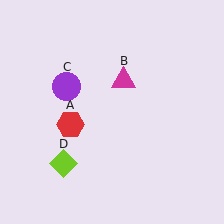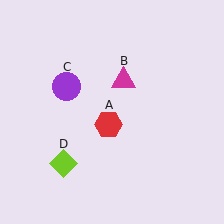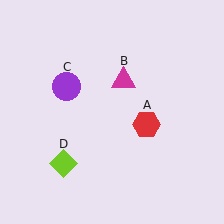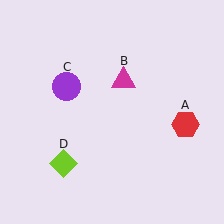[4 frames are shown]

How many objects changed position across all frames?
1 object changed position: red hexagon (object A).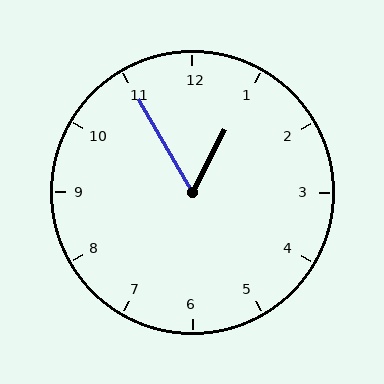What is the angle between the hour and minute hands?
Approximately 58 degrees.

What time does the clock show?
12:55.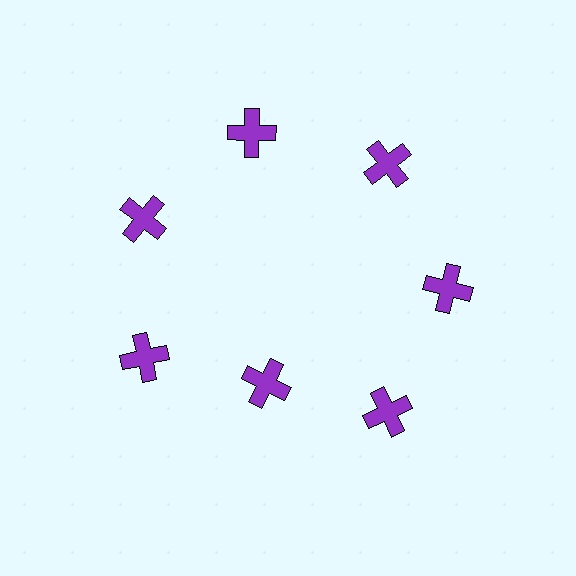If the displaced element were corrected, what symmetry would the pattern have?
It would have 7-fold rotational symmetry — the pattern would map onto itself every 51 degrees.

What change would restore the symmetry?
The symmetry would be restored by moving it outward, back onto the ring so that all 7 crosses sit at equal angles and equal distance from the center.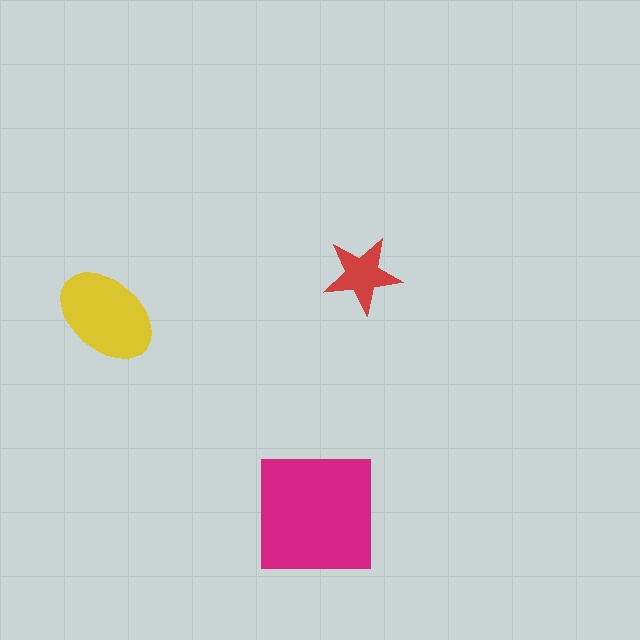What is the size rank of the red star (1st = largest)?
3rd.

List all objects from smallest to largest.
The red star, the yellow ellipse, the magenta square.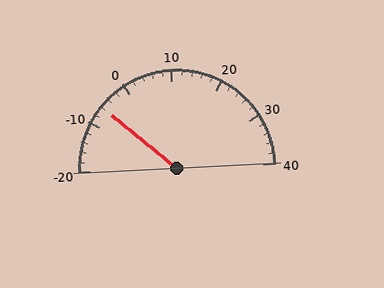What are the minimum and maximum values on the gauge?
The gauge ranges from -20 to 40.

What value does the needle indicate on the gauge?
The needle indicates approximately -6.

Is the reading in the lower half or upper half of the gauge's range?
The reading is in the lower half of the range (-20 to 40).